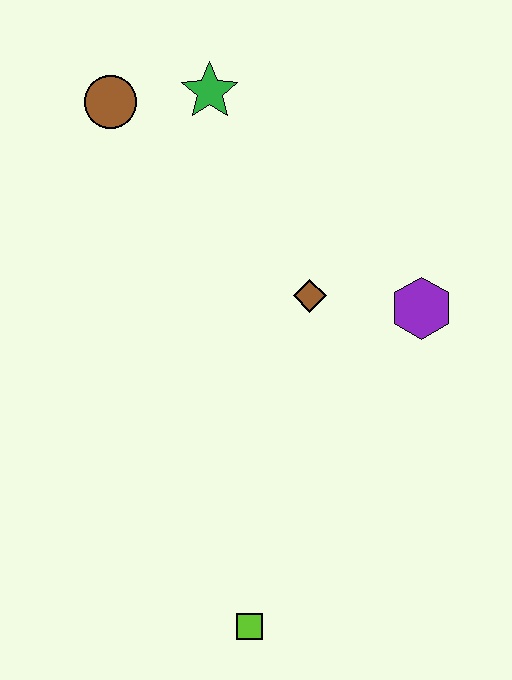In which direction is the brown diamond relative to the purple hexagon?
The brown diamond is to the left of the purple hexagon.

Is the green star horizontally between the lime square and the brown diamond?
No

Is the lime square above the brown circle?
No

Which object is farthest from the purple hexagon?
The brown circle is farthest from the purple hexagon.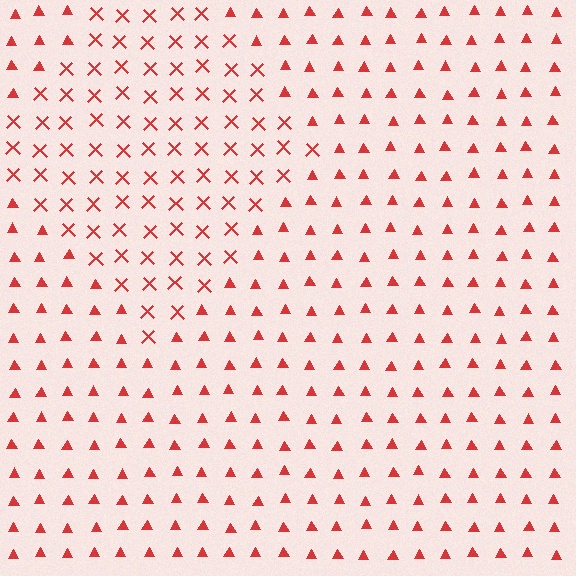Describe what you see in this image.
The image is filled with small red elements arranged in a uniform grid. A diamond-shaped region contains X marks, while the surrounding area contains triangles. The boundary is defined purely by the change in element shape.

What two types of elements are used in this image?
The image uses X marks inside the diamond region and triangles outside it.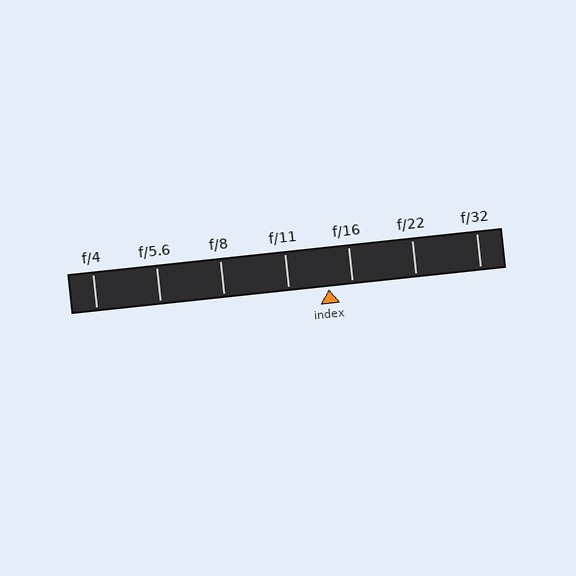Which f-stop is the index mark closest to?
The index mark is closest to f/16.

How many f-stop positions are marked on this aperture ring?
There are 7 f-stop positions marked.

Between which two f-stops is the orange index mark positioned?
The index mark is between f/11 and f/16.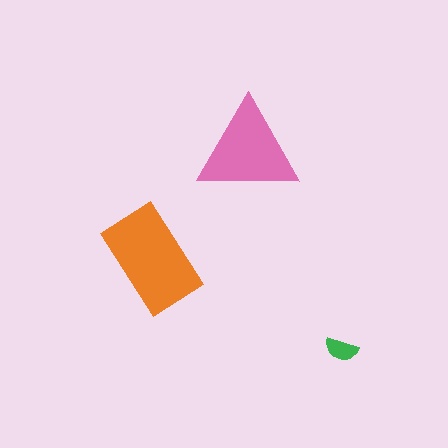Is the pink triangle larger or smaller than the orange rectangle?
Smaller.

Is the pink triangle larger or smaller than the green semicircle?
Larger.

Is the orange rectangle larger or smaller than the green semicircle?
Larger.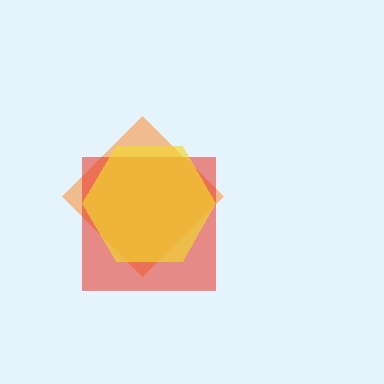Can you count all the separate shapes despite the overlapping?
Yes, there are 3 separate shapes.